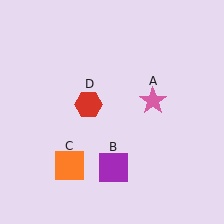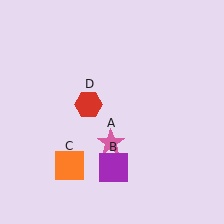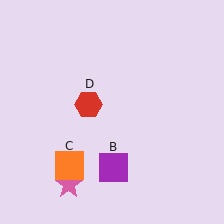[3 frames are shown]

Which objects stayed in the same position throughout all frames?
Purple square (object B) and orange square (object C) and red hexagon (object D) remained stationary.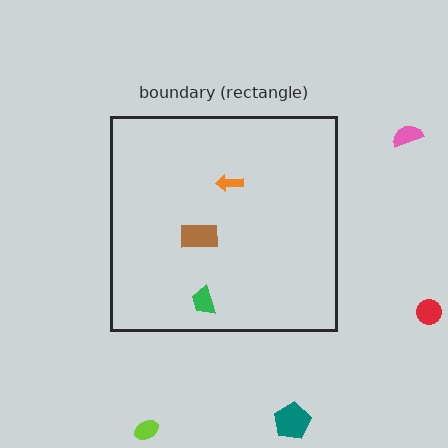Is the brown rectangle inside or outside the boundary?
Inside.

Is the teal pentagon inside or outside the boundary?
Outside.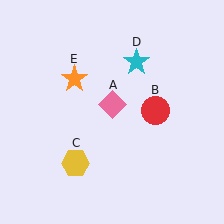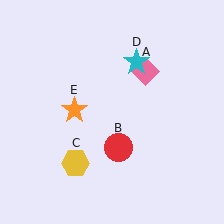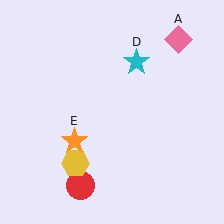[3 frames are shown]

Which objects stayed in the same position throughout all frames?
Yellow hexagon (object C) and cyan star (object D) remained stationary.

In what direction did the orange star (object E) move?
The orange star (object E) moved down.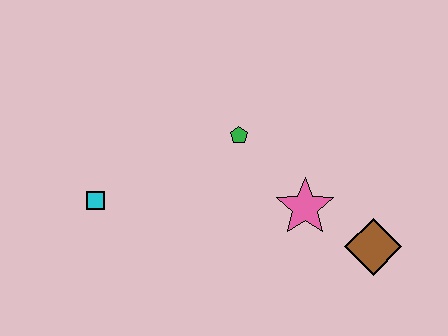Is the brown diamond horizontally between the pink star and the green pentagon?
No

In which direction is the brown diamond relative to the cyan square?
The brown diamond is to the right of the cyan square.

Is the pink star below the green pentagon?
Yes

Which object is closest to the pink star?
The brown diamond is closest to the pink star.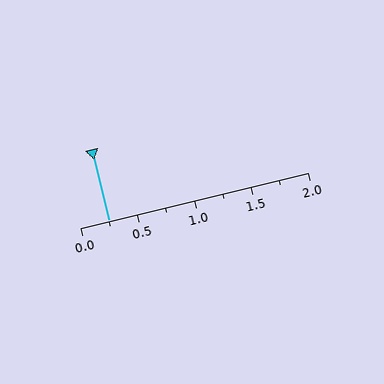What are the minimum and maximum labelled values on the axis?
The axis runs from 0.0 to 2.0.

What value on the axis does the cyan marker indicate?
The marker indicates approximately 0.25.